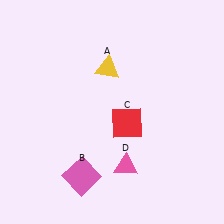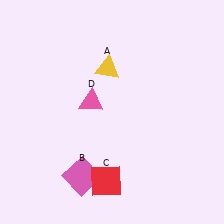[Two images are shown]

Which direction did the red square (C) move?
The red square (C) moved down.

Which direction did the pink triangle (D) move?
The pink triangle (D) moved up.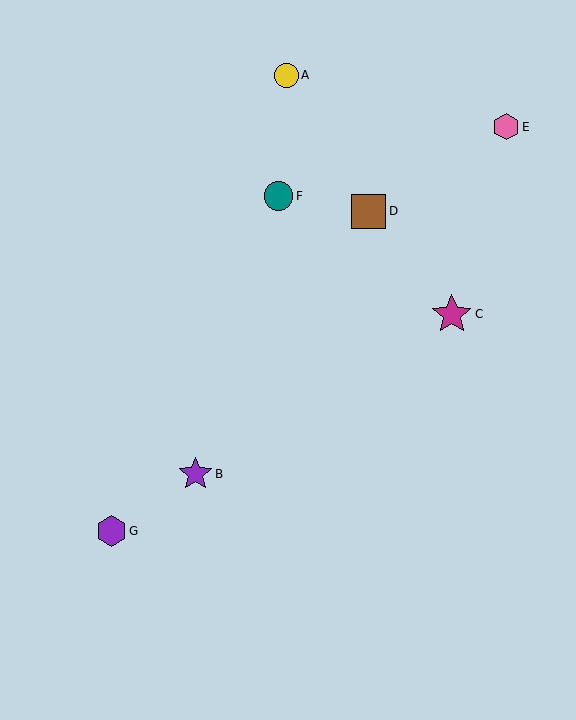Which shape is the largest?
The magenta star (labeled C) is the largest.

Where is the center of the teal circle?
The center of the teal circle is at (278, 196).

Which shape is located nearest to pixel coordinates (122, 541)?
The purple hexagon (labeled G) at (111, 531) is nearest to that location.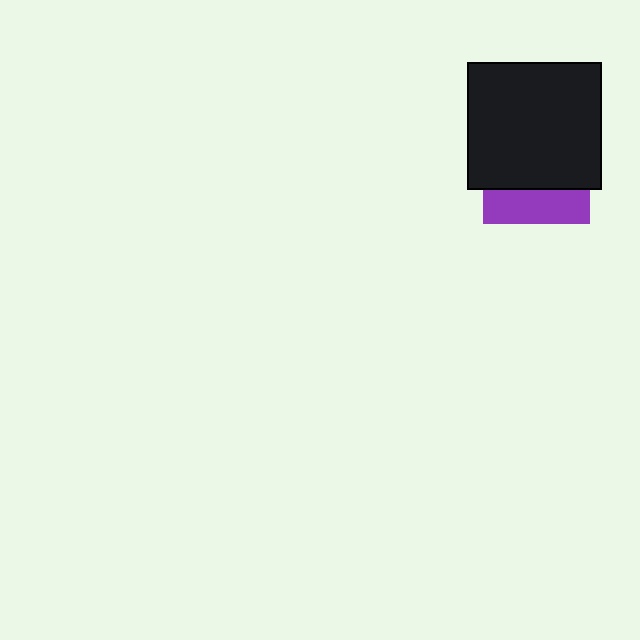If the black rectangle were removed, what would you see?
You would see the complete purple square.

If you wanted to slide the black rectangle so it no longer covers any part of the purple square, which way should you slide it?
Slide it up — that is the most direct way to separate the two shapes.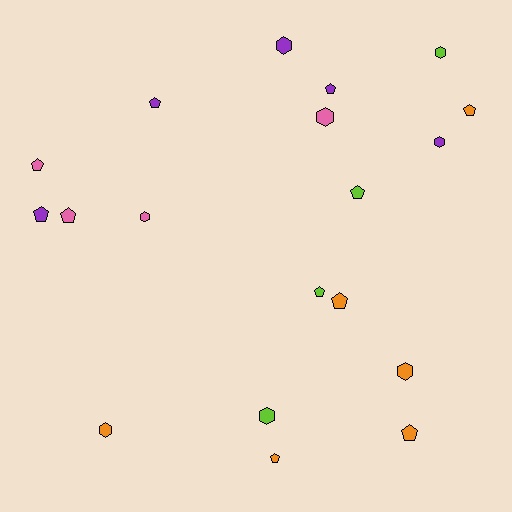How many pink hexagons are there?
There are 2 pink hexagons.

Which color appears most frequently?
Orange, with 6 objects.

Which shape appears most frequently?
Pentagon, with 11 objects.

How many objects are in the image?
There are 19 objects.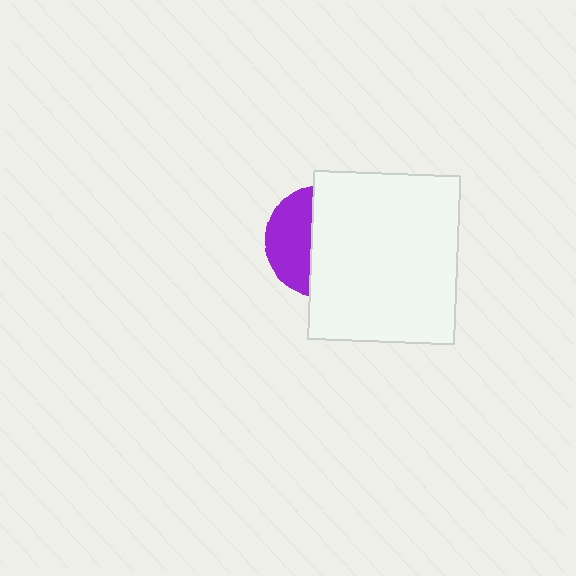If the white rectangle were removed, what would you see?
You would see the complete purple circle.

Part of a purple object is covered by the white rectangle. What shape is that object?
It is a circle.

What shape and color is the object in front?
The object in front is a white rectangle.